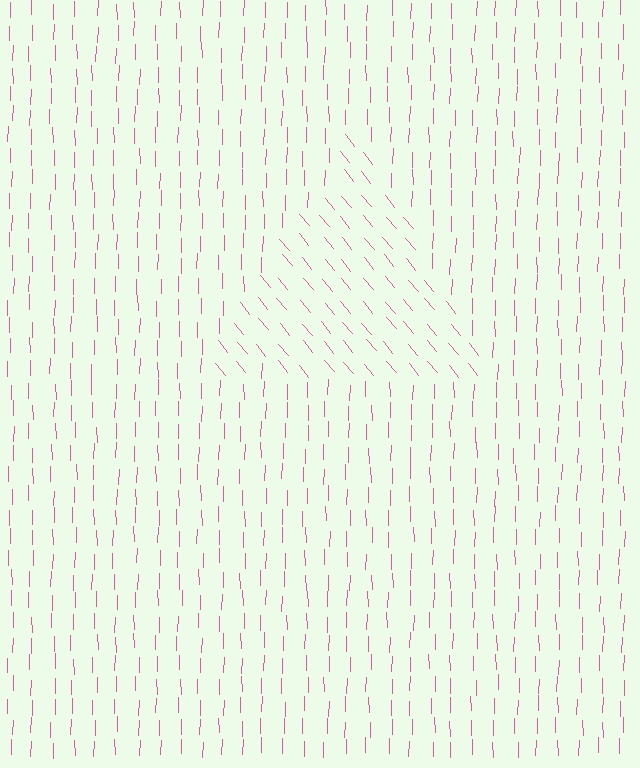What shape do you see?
I see a triangle.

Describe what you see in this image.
The image is filled with small pink line segments. A triangle region in the image has lines oriented differently from the surrounding lines, creating a visible texture boundary.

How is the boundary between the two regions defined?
The boundary is defined purely by a change in line orientation (approximately 40 degrees difference). All lines are the same color and thickness.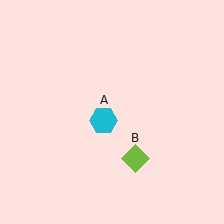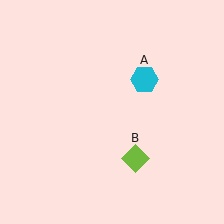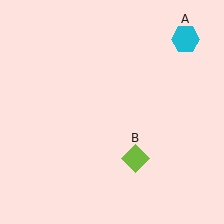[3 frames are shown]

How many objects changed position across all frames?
1 object changed position: cyan hexagon (object A).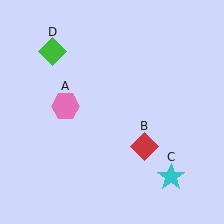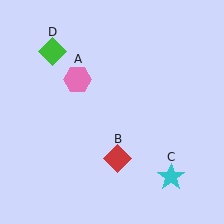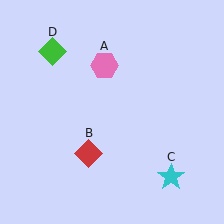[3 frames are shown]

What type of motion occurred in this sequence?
The pink hexagon (object A), red diamond (object B) rotated clockwise around the center of the scene.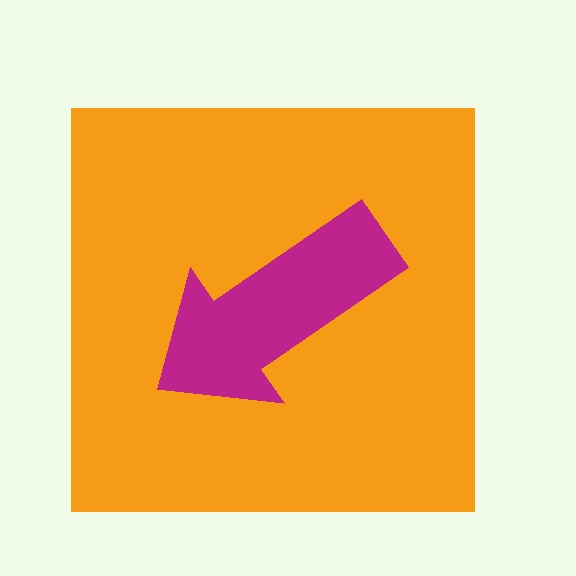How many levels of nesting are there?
2.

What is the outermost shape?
The orange square.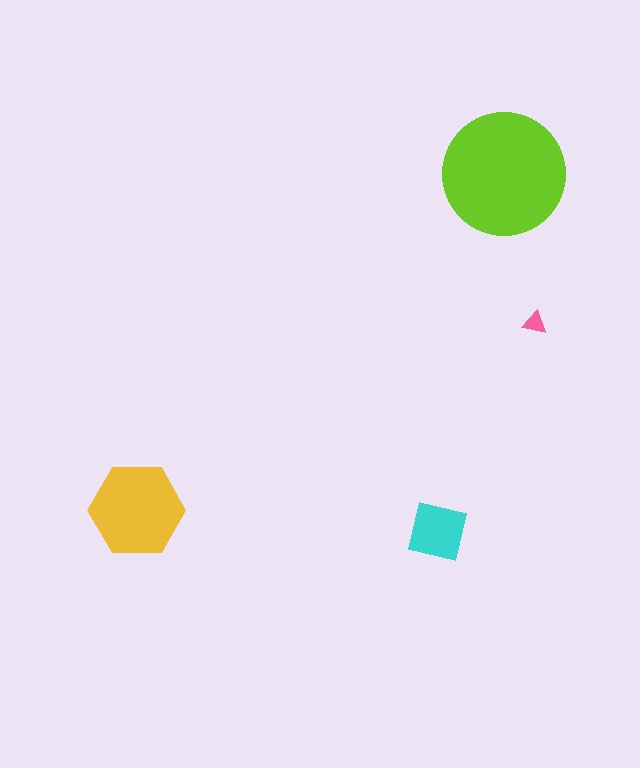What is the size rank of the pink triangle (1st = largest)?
4th.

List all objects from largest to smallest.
The lime circle, the yellow hexagon, the cyan square, the pink triangle.